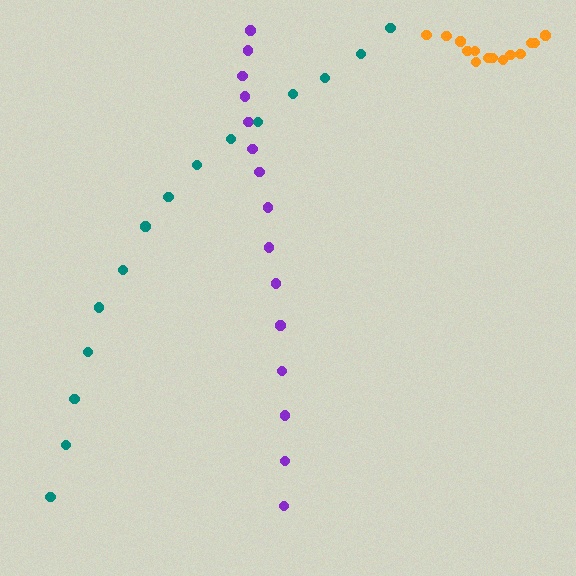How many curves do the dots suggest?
There are 3 distinct paths.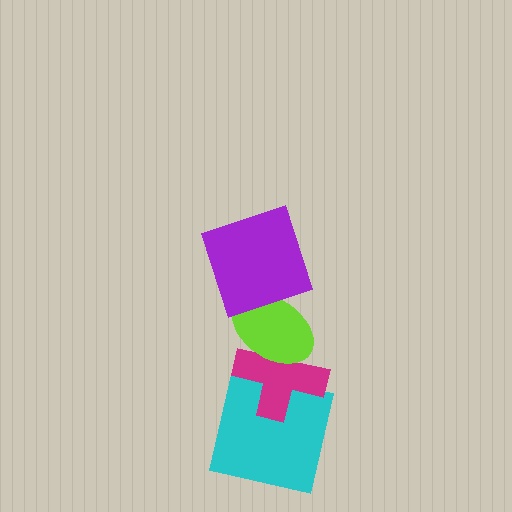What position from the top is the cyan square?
The cyan square is 4th from the top.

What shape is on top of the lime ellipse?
The purple square is on top of the lime ellipse.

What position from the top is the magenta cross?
The magenta cross is 3rd from the top.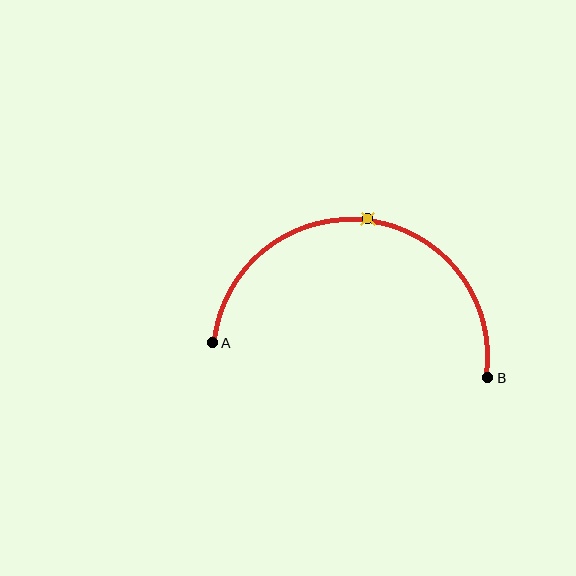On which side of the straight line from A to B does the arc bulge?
The arc bulges above the straight line connecting A and B.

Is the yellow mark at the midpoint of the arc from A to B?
Yes. The yellow mark lies on the arc at equal arc-length from both A and B — it is the arc midpoint.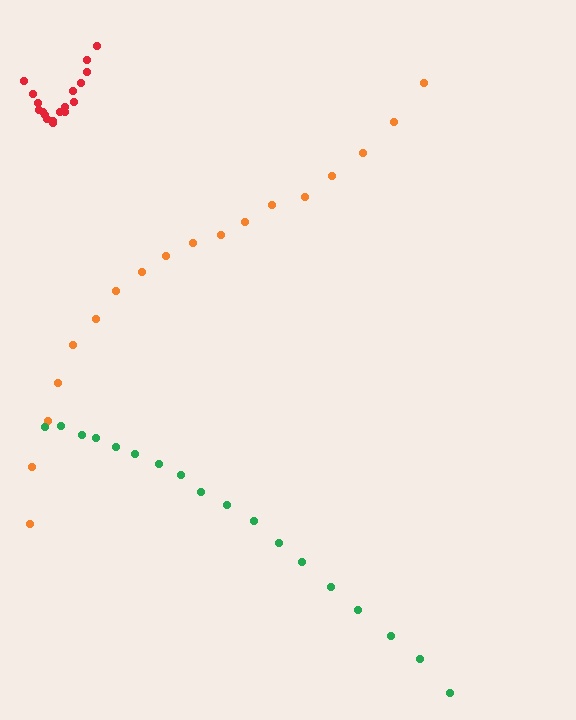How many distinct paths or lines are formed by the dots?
There are 3 distinct paths.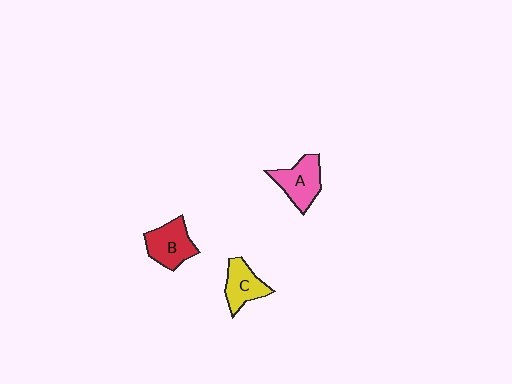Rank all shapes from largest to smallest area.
From largest to smallest: A (pink), B (red), C (yellow).